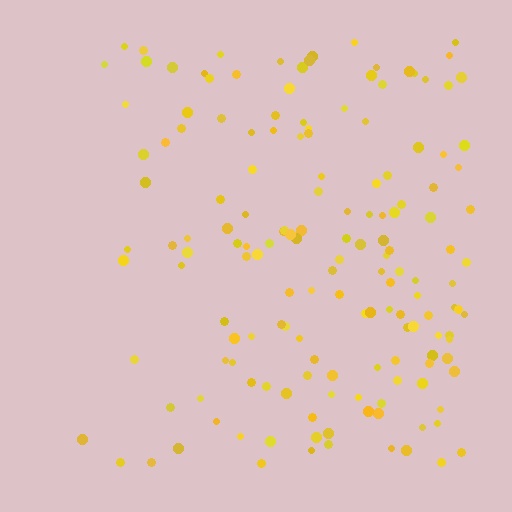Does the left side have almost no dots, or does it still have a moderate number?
Still a moderate number, just noticeably fewer than the right.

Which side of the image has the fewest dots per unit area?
The left.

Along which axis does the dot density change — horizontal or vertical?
Horizontal.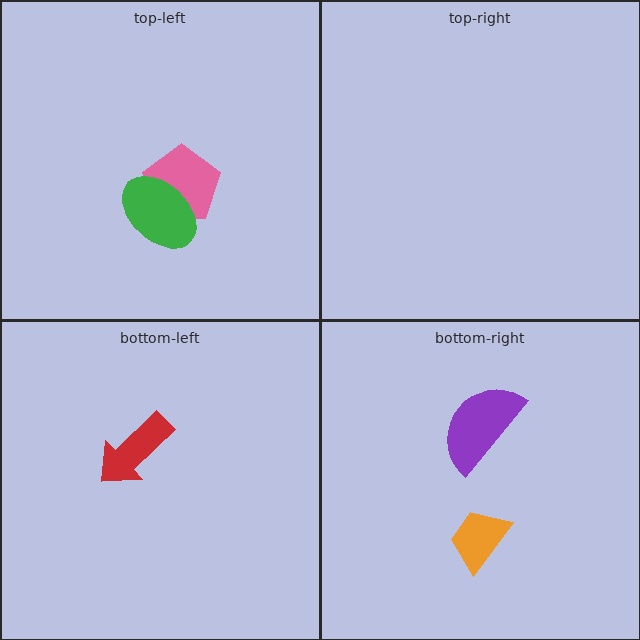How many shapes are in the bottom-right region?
2.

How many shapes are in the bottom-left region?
1.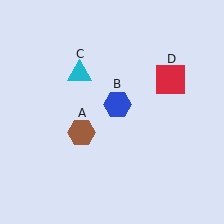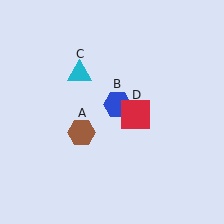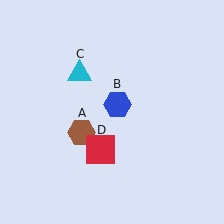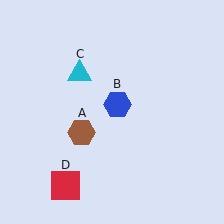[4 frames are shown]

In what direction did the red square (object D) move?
The red square (object D) moved down and to the left.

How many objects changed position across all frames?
1 object changed position: red square (object D).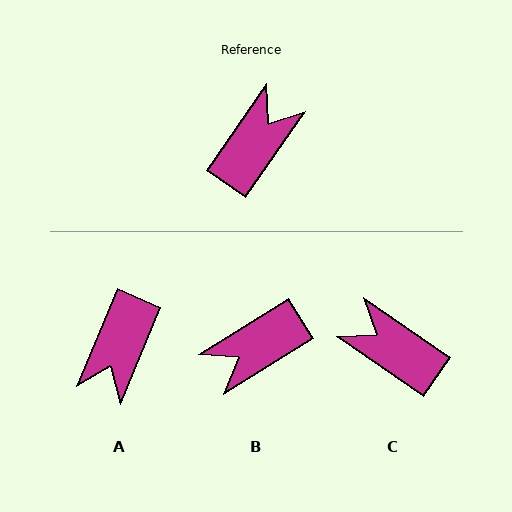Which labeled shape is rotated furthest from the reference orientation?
A, about 168 degrees away.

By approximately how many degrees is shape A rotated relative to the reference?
Approximately 168 degrees clockwise.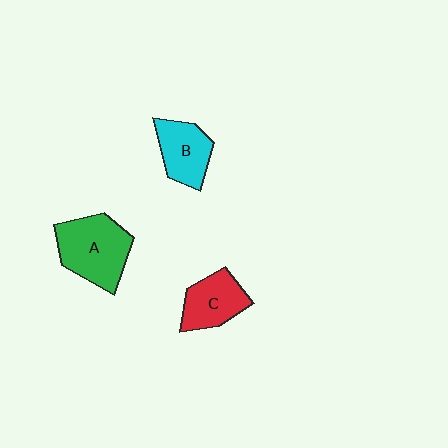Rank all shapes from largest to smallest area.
From largest to smallest: A (green), C (red), B (cyan).